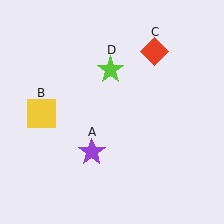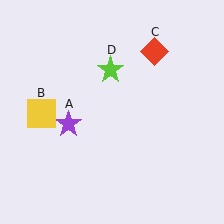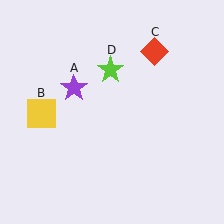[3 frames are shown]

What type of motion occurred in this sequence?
The purple star (object A) rotated clockwise around the center of the scene.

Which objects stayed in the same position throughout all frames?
Yellow square (object B) and red diamond (object C) and lime star (object D) remained stationary.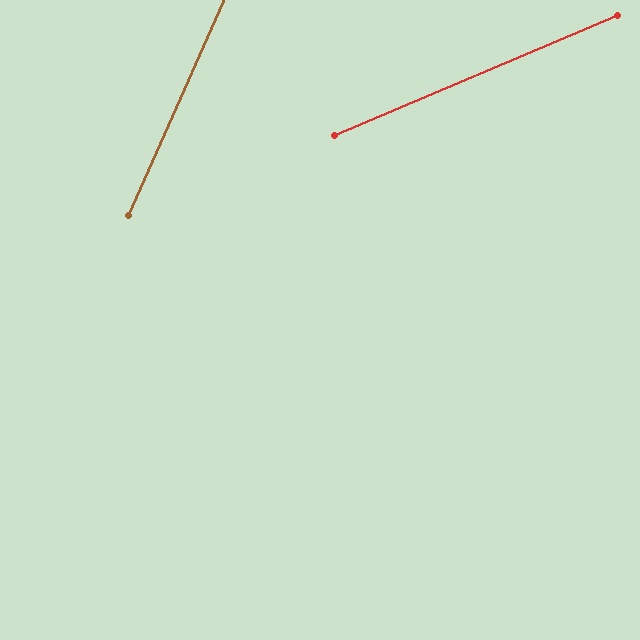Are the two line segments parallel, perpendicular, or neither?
Neither parallel nor perpendicular — they differ by about 43°.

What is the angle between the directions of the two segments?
Approximately 43 degrees.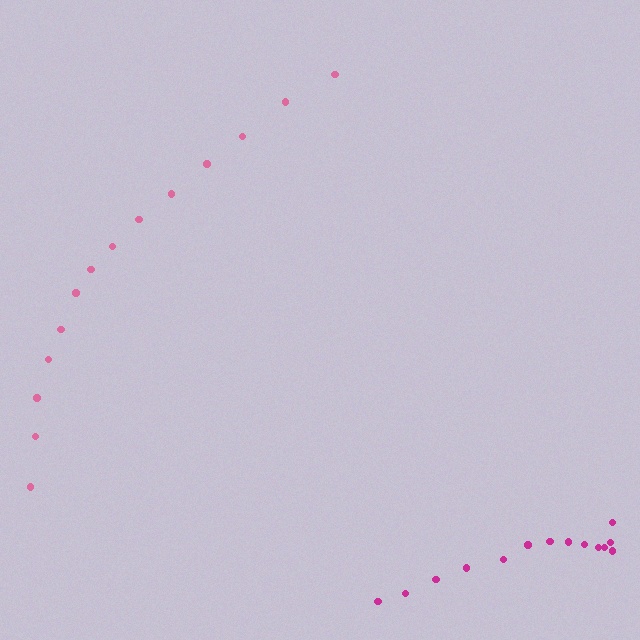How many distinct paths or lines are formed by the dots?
There are 2 distinct paths.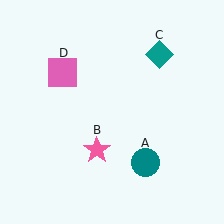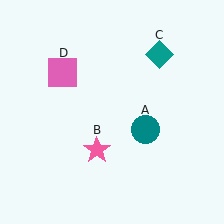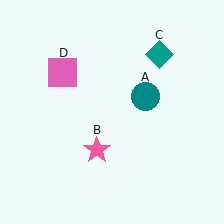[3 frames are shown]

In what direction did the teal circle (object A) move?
The teal circle (object A) moved up.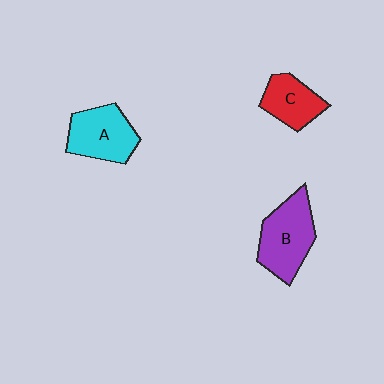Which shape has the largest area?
Shape B (purple).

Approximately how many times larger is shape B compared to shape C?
Approximately 1.5 times.